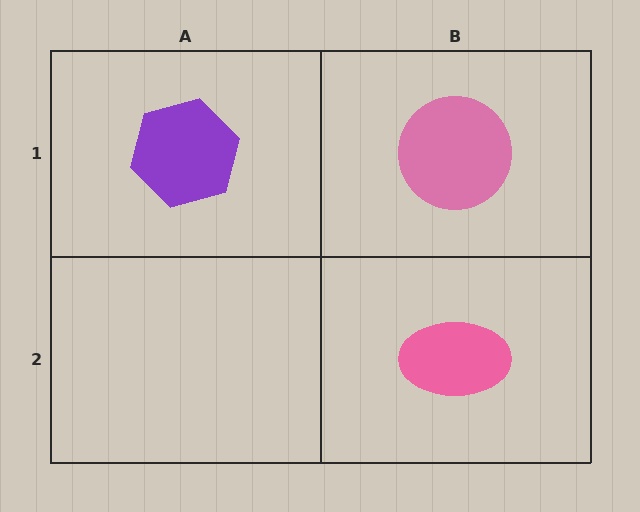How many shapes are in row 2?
1 shape.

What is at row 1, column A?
A purple hexagon.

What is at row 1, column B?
A pink circle.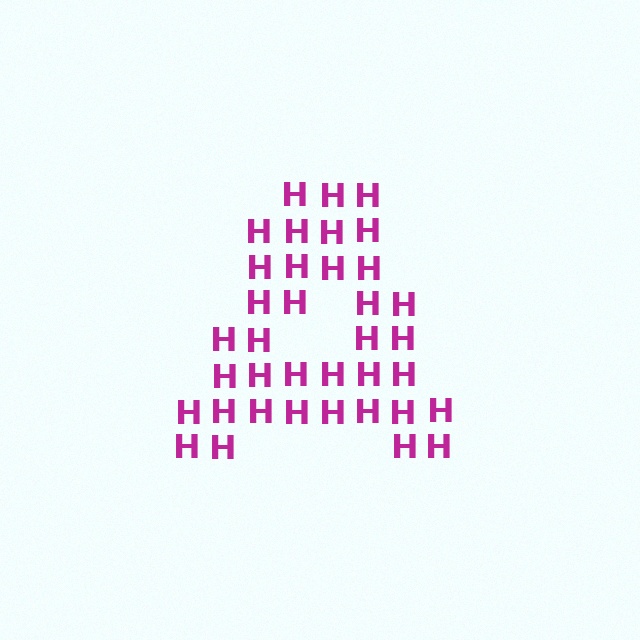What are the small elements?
The small elements are letter H's.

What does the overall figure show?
The overall figure shows the letter A.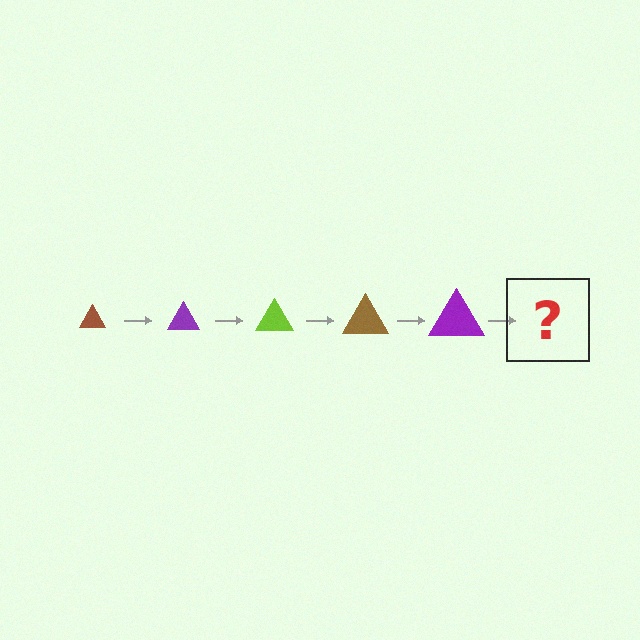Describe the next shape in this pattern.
It should be a lime triangle, larger than the previous one.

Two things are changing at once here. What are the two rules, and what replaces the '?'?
The two rules are that the triangle grows larger each step and the color cycles through brown, purple, and lime. The '?' should be a lime triangle, larger than the previous one.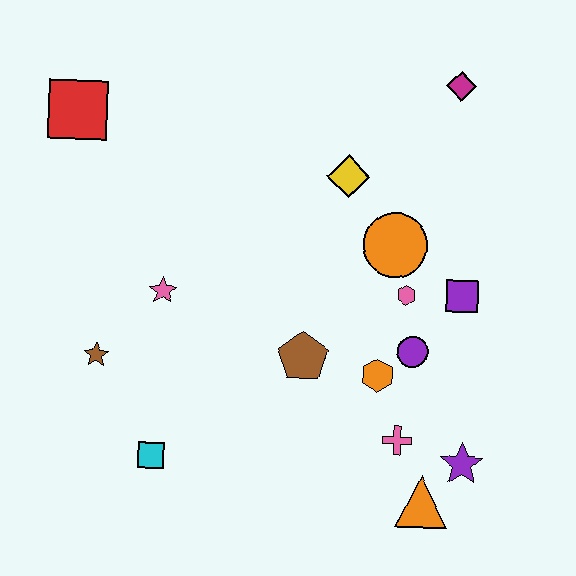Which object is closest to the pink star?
The brown star is closest to the pink star.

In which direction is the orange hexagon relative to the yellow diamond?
The orange hexagon is below the yellow diamond.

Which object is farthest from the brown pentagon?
The red square is farthest from the brown pentagon.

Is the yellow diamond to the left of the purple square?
Yes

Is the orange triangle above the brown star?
No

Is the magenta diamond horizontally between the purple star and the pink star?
Yes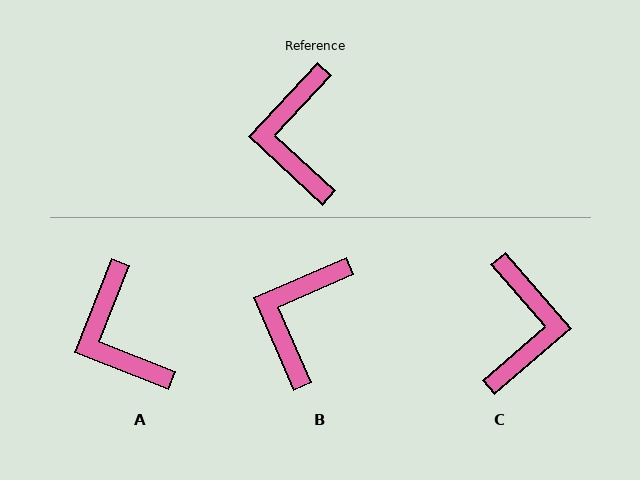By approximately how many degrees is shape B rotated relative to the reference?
Approximately 24 degrees clockwise.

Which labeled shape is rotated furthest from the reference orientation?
C, about 174 degrees away.